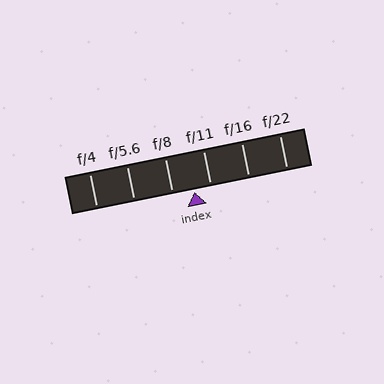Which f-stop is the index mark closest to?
The index mark is closest to f/11.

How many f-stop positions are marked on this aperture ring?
There are 6 f-stop positions marked.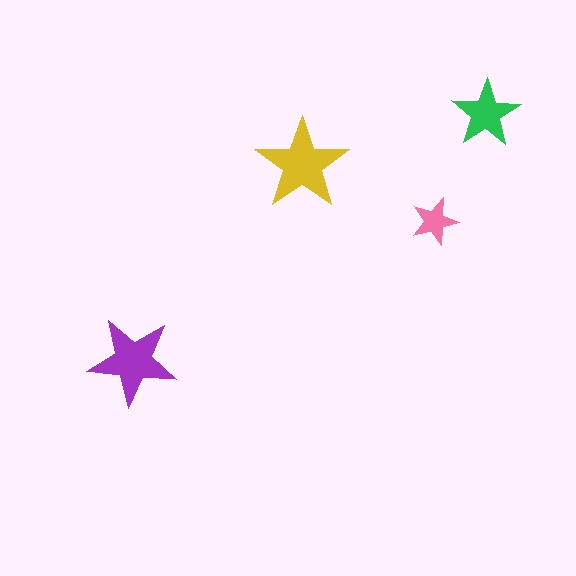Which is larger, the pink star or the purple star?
The purple one.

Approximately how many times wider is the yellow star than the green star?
About 1.5 times wider.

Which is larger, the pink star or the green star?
The green one.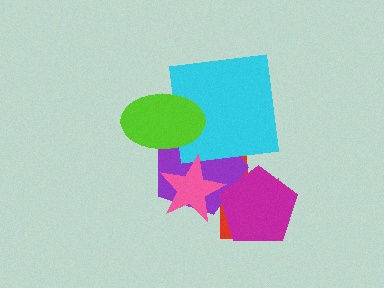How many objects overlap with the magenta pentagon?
3 objects overlap with the magenta pentagon.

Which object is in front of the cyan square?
The lime ellipse is in front of the cyan square.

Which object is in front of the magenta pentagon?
The pink star is in front of the magenta pentagon.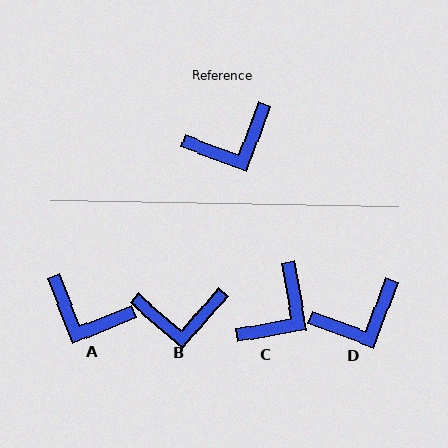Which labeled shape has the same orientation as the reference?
D.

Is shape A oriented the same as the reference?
No, it is off by about 48 degrees.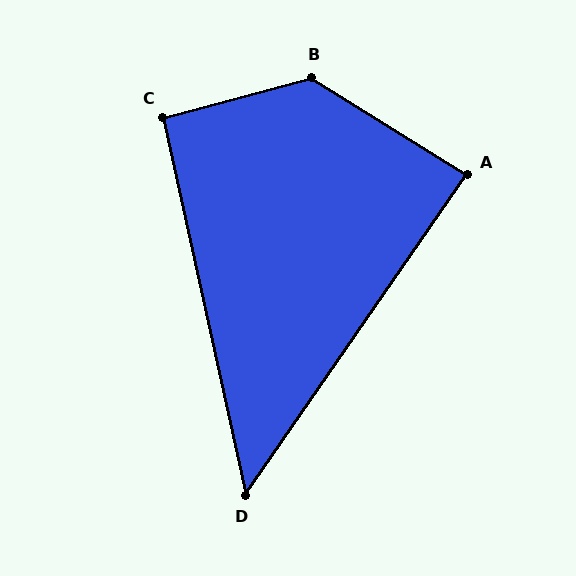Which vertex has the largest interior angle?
B, at approximately 133 degrees.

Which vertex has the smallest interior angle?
D, at approximately 47 degrees.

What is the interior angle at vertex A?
Approximately 87 degrees (approximately right).